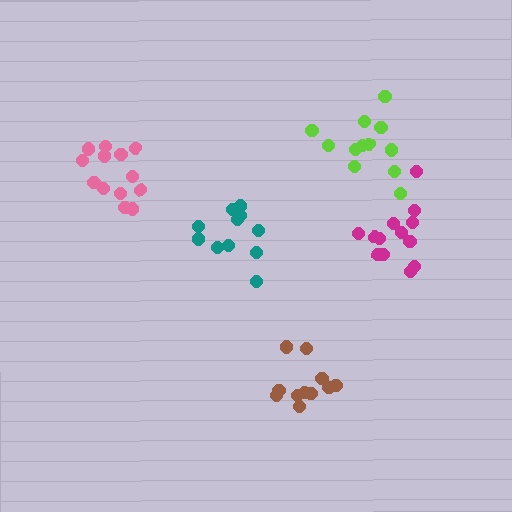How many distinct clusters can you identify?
There are 5 distinct clusters.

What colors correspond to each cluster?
The clusters are colored: magenta, lime, pink, brown, teal.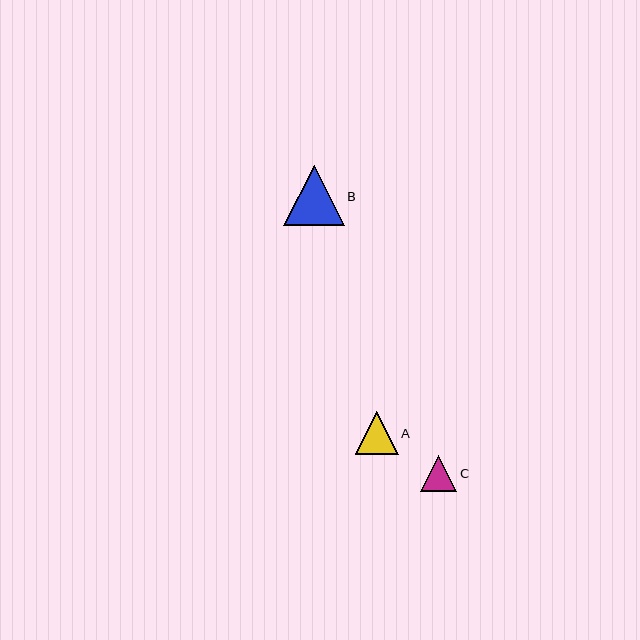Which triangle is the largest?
Triangle B is the largest with a size of approximately 60 pixels.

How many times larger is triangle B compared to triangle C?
Triangle B is approximately 1.7 times the size of triangle C.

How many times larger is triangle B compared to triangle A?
Triangle B is approximately 1.4 times the size of triangle A.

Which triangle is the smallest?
Triangle C is the smallest with a size of approximately 36 pixels.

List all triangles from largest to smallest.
From largest to smallest: B, A, C.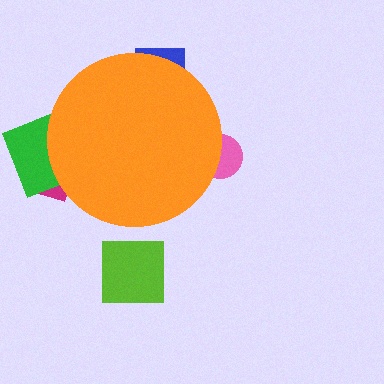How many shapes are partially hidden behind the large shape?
4 shapes are partially hidden.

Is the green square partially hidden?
Yes, the green square is partially hidden behind the orange circle.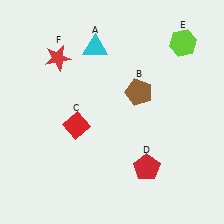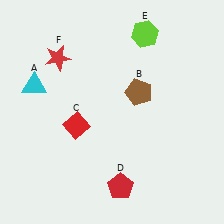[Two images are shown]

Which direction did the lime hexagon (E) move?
The lime hexagon (E) moved left.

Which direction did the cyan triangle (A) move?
The cyan triangle (A) moved left.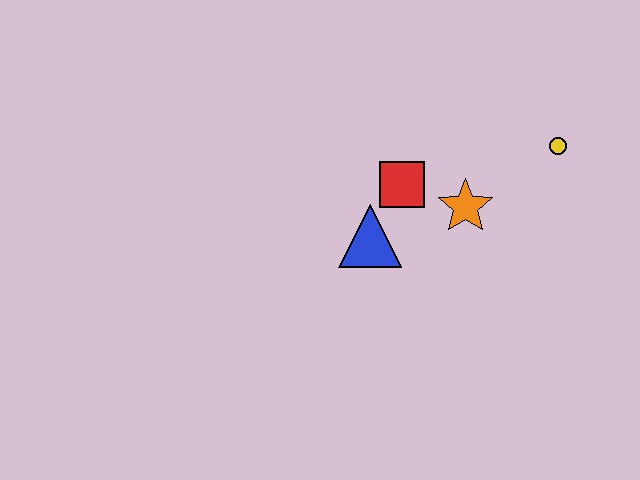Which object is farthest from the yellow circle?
The blue triangle is farthest from the yellow circle.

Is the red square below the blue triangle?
No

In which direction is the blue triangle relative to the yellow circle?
The blue triangle is to the left of the yellow circle.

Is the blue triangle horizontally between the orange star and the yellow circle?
No